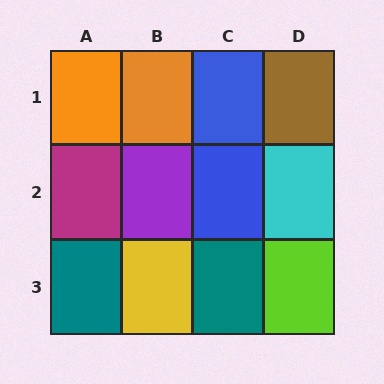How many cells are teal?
2 cells are teal.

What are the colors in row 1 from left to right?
Orange, orange, blue, brown.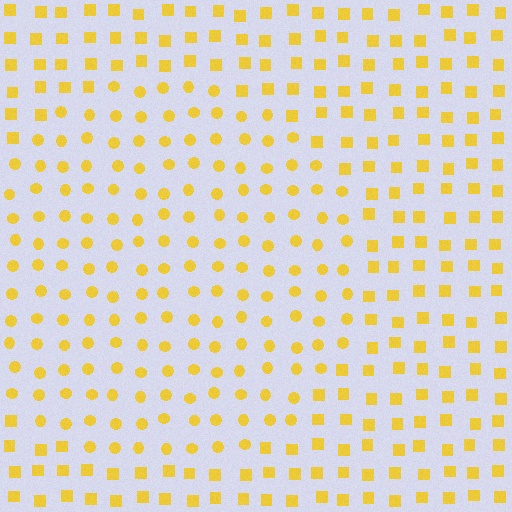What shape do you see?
I see a circle.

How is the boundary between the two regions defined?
The boundary is defined by a change in element shape: circles inside vs. squares outside. All elements share the same color and spacing.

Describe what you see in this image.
The image is filled with small yellow elements arranged in a uniform grid. A circle-shaped region contains circles, while the surrounding area contains squares. The boundary is defined purely by the change in element shape.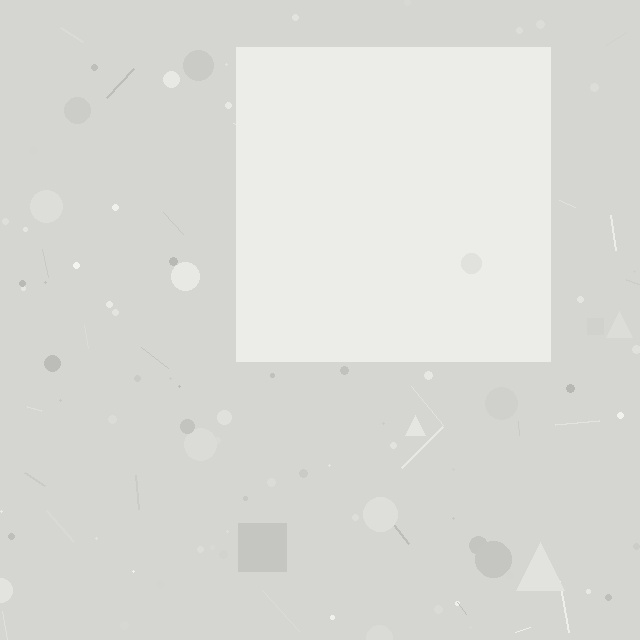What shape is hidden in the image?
A square is hidden in the image.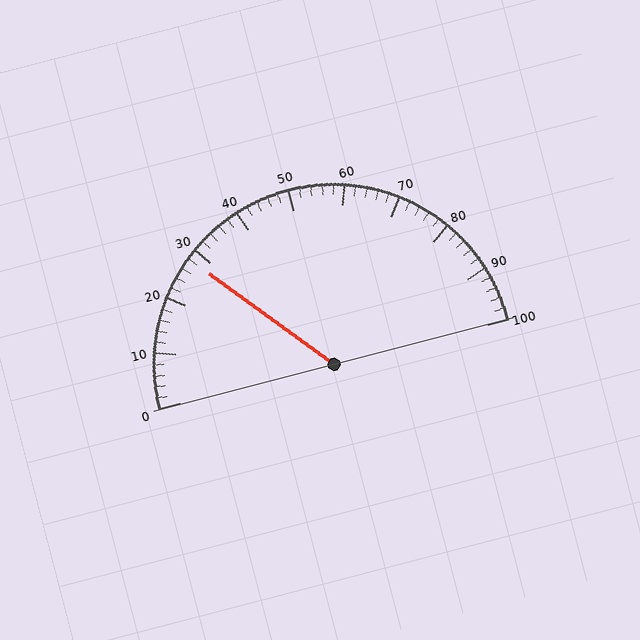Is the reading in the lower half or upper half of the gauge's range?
The reading is in the lower half of the range (0 to 100).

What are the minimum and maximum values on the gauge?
The gauge ranges from 0 to 100.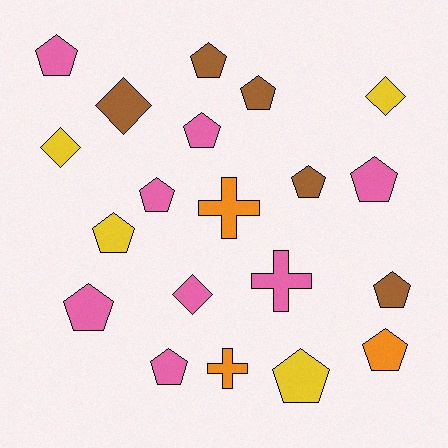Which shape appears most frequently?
Pentagon, with 13 objects.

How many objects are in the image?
There are 20 objects.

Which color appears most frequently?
Pink, with 8 objects.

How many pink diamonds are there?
There is 1 pink diamond.